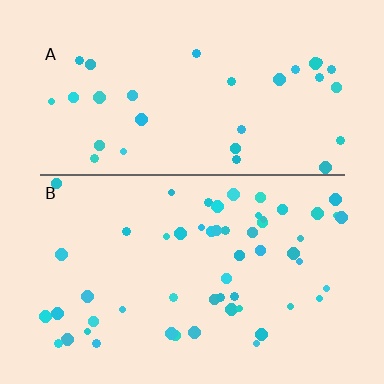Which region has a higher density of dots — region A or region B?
B (the bottom).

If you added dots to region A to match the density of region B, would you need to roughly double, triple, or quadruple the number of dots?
Approximately double.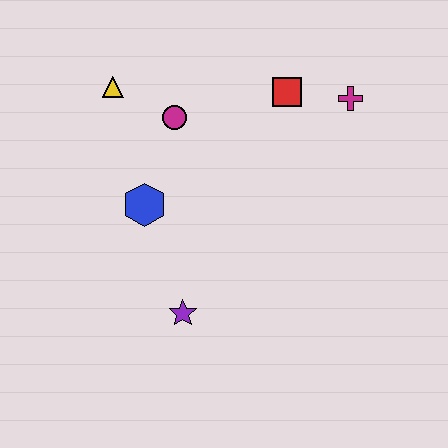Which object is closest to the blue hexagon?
The magenta circle is closest to the blue hexagon.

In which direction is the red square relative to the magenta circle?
The red square is to the right of the magenta circle.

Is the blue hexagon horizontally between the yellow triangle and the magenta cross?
Yes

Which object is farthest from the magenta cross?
The purple star is farthest from the magenta cross.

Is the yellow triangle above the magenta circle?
Yes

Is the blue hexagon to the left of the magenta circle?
Yes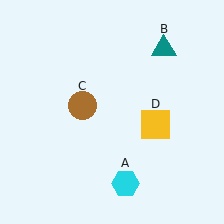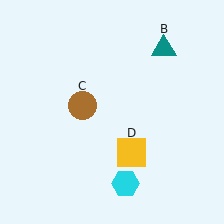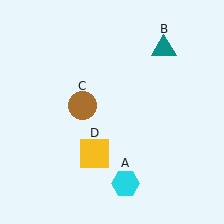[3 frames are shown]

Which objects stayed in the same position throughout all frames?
Cyan hexagon (object A) and teal triangle (object B) and brown circle (object C) remained stationary.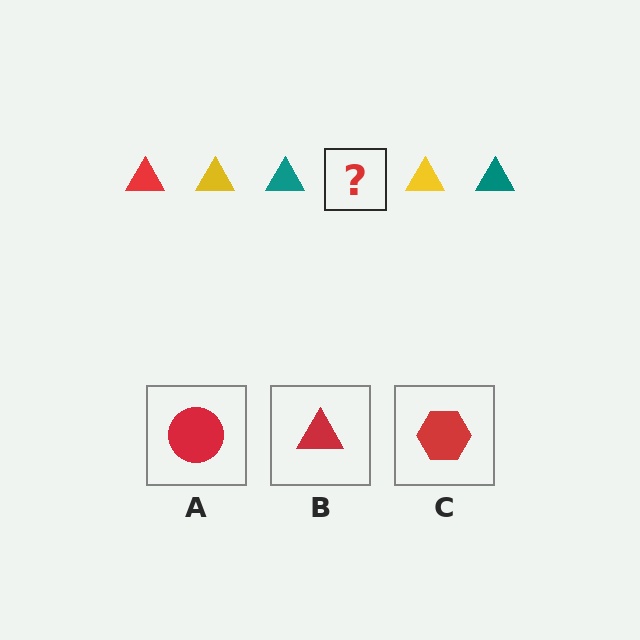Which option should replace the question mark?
Option B.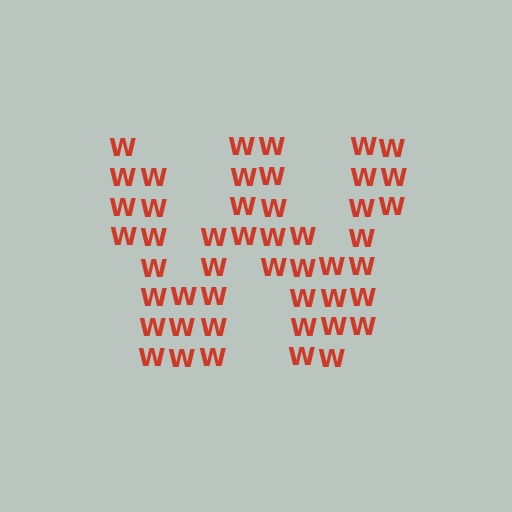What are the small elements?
The small elements are letter W's.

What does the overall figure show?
The overall figure shows the letter W.